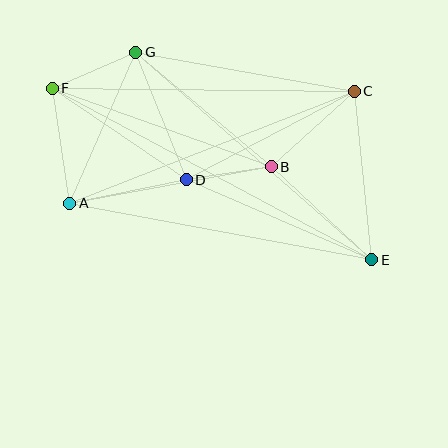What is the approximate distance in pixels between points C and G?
The distance between C and G is approximately 222 pixels.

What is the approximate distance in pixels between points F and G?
The distance between F and G is approximately 91 pixels.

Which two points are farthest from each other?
Points E and F are farthest from each other.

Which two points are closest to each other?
Points B and D are closest to each other.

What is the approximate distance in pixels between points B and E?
The distance between B and E is approximately 137 pixels.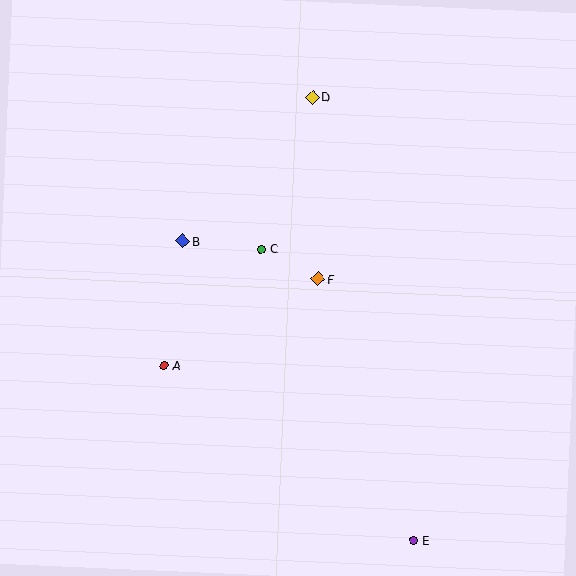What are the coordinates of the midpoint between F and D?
The midpoint between F and D is at (315, 188).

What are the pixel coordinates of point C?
Point C is at (261, 249).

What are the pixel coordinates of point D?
Point D is at (312, 97).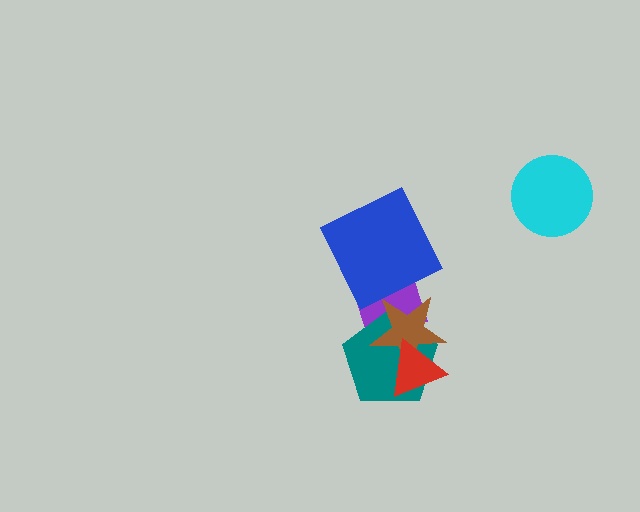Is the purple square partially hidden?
Yes, it is partially covered by another shape.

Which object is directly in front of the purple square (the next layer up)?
The teal pentagon is directly in front of the purple square.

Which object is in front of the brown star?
The red triangle is in front of the brown star.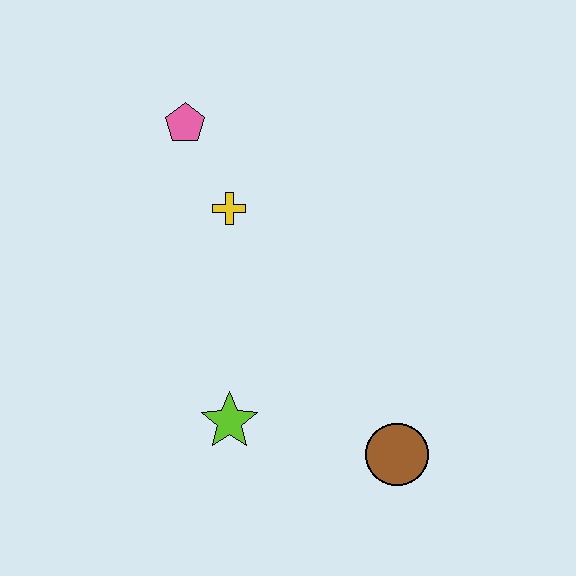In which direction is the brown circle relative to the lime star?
The brown circle is to the right of the lime star.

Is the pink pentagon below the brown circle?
No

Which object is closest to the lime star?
The brown circle is closest to the lime star.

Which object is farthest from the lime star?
The pink pentagon is farthest from the lime star.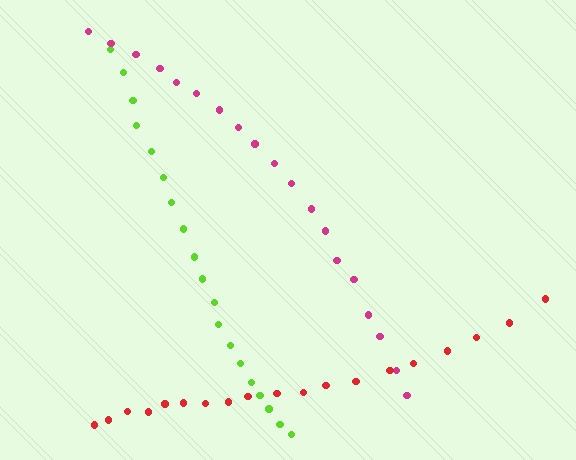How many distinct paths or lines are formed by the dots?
There are 3 distinct paths.